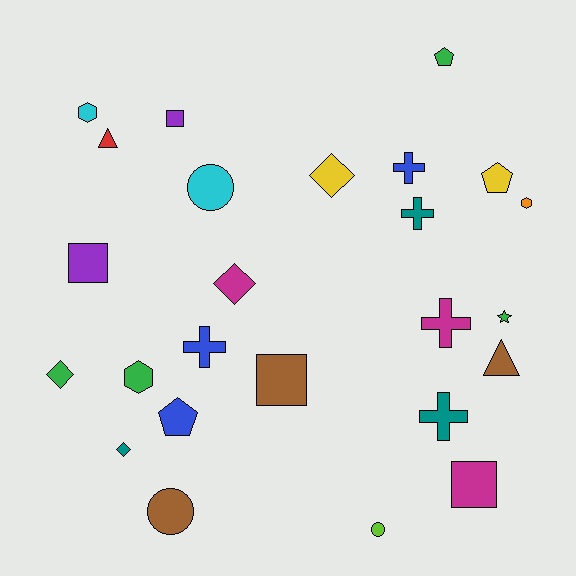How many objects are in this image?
There are 25 objects.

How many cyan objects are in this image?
There are 2 cyan objects.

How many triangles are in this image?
There are 2 triangles.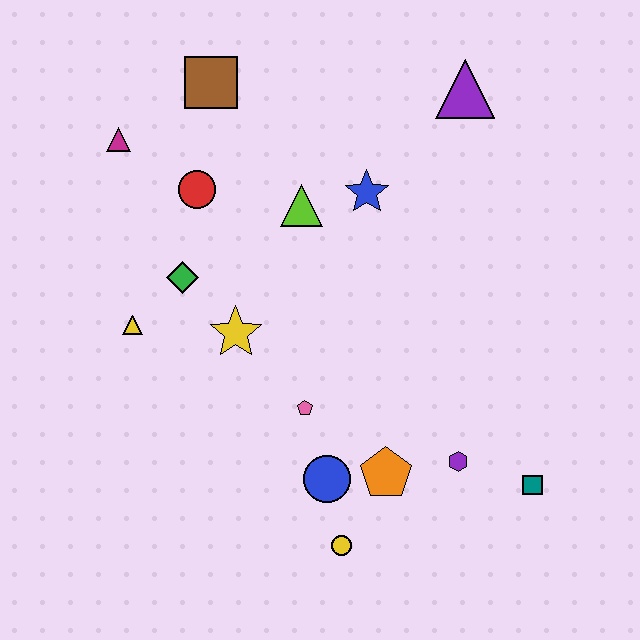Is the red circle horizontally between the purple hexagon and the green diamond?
Yes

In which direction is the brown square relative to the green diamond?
The brown square is above the green diamond.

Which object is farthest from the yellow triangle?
The teal square is farthest from the yellow triangle.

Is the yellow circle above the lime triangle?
No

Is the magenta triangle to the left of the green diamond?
Yes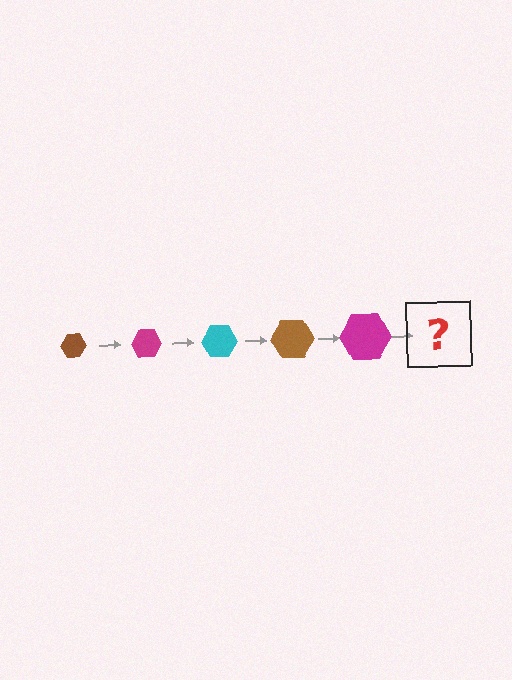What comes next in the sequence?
The next element should be a cyan hexagon, larger than the previous one.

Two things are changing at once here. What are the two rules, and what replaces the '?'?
The two rules are that the hexagon grows larger each step and the color cycles through brown, magenta, and cyan. The '?' should be a cyan hexagon, larger than the previous one.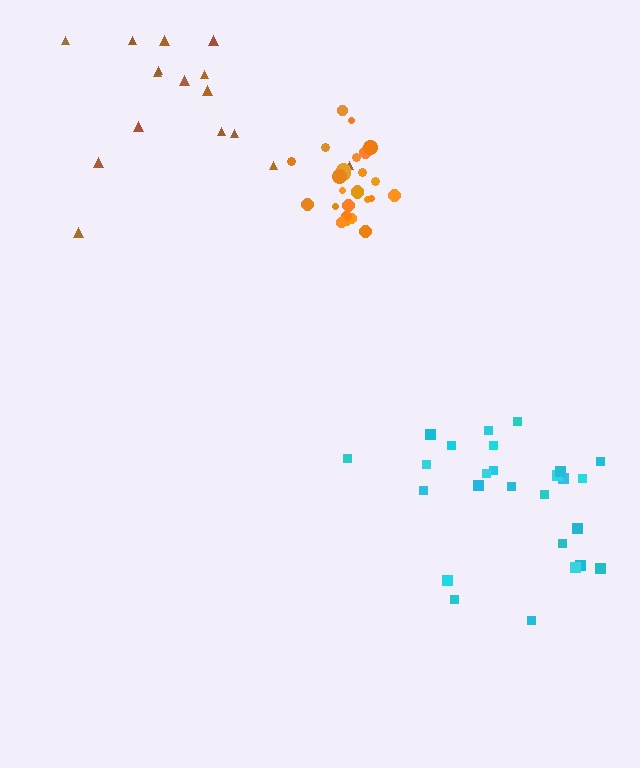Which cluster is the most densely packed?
Orange.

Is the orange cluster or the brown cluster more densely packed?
Orange.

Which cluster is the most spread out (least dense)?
Brown.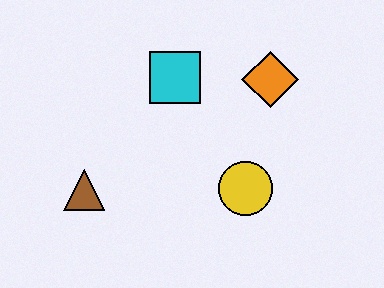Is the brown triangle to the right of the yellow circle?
No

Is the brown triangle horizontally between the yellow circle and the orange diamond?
No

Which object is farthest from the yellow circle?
The brown triangle is farthest from the yellow circle.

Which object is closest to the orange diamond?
The cyan square is closest to the orange diamond.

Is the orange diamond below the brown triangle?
No